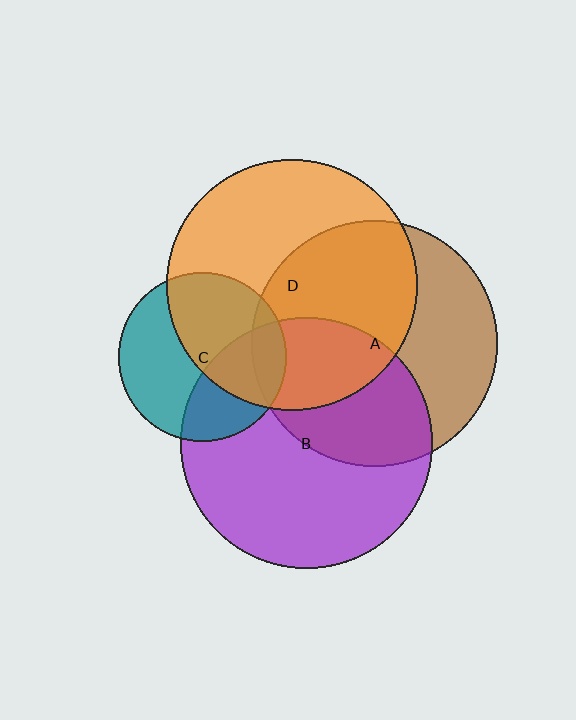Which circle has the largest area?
Circle B (purple).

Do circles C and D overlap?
Yes.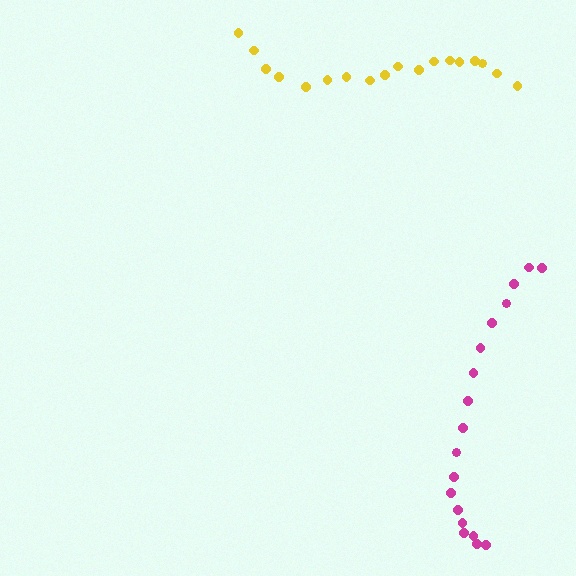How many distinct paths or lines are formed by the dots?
There are 2 distinct paths.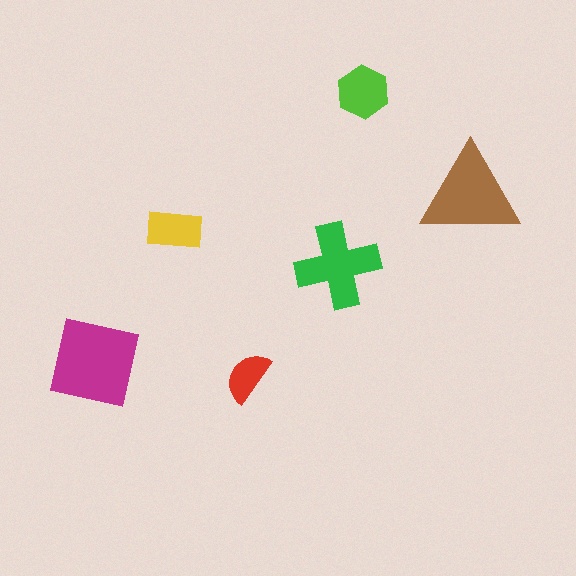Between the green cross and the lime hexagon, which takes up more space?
The green cross.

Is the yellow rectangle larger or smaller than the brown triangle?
Smaller.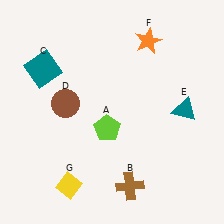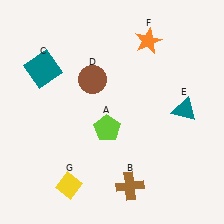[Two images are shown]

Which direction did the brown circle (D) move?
The brown circle (D) moved right.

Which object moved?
The brown circle (D) moved right.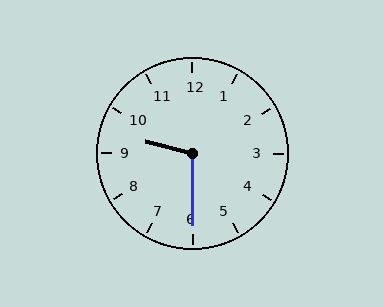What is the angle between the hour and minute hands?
Approximately 105 degrees.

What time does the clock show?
9:30.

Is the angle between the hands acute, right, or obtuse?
It is obtuse.